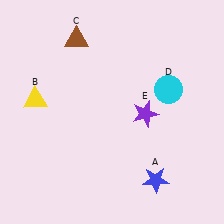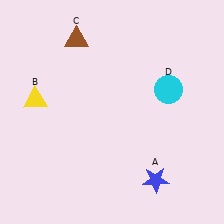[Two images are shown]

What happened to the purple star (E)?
The purple star (E) was removed in Image 2. It was in the bottom-right area of Image 1.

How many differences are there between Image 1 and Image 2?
There is 1 difference between the two images.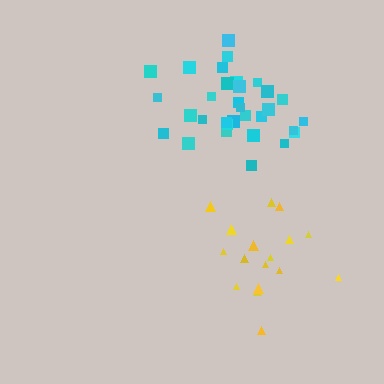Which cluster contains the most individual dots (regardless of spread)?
Cyan (32).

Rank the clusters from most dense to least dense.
cyan, yellow.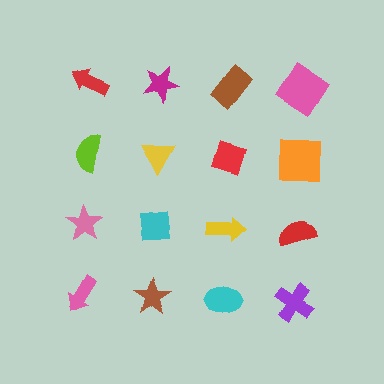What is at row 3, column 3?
A yellow arrow.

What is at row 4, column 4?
A purple cross.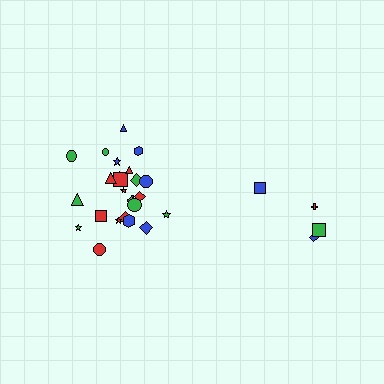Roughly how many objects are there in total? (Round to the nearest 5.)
Roughly 30 objects in total.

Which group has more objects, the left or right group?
The left group.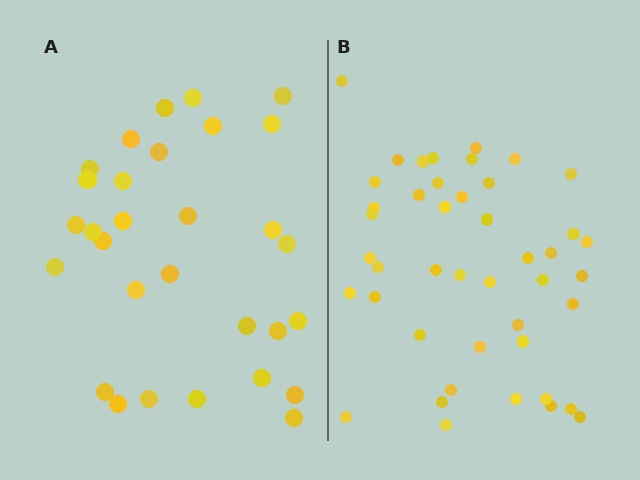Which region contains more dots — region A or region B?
Region B (the right region) has more dots.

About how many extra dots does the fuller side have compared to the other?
Region B has approximately 15 more dots than region A.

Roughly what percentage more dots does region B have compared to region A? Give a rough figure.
About 45% more.